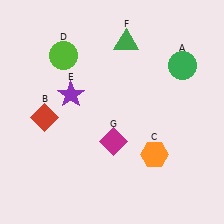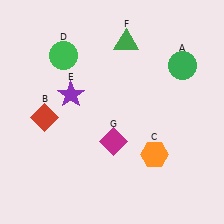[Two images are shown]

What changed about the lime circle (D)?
In Image 1, D is lime. In Image 2, it changed to green.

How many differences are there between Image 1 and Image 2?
There is 1 difference between the two images.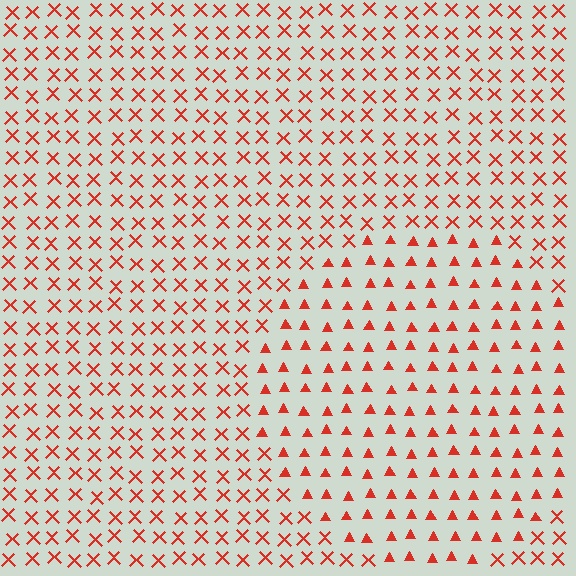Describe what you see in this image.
The image is filled with small red elements arranged in a uniform grid. A circle-shaped region contains triangles, while the surrounding area contains X marks. The boundary is defined purely by the change in element shape.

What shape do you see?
I see a circle.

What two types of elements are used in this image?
The image uses triangles inside the circle region and X marks outside it.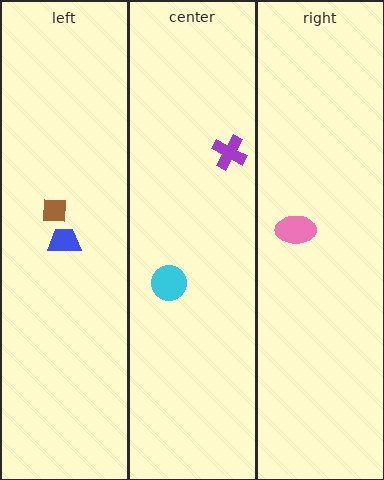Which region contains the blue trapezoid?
The left region.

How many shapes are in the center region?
2.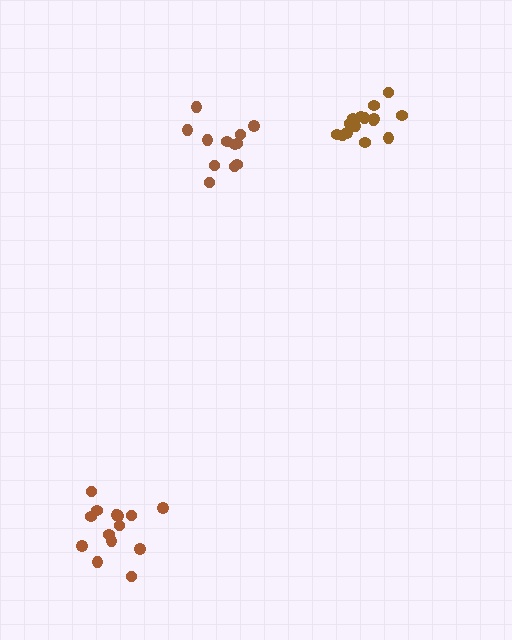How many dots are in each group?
Group 1: 14 dots, Group 2: 12 dots, Group 3: 15 dots (41 total).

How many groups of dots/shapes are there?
There are 3 groups.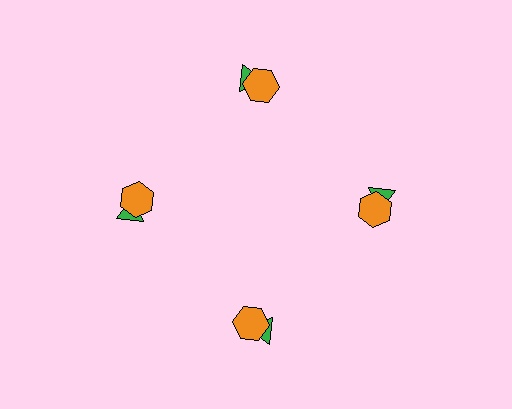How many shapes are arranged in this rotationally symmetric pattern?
There are 8 shapes, arranged in 4 groups of 2.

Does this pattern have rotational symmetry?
Yes, this pattern has 4-fold rotational symmetry. It looks the same after rotating 90 degrees around the center.